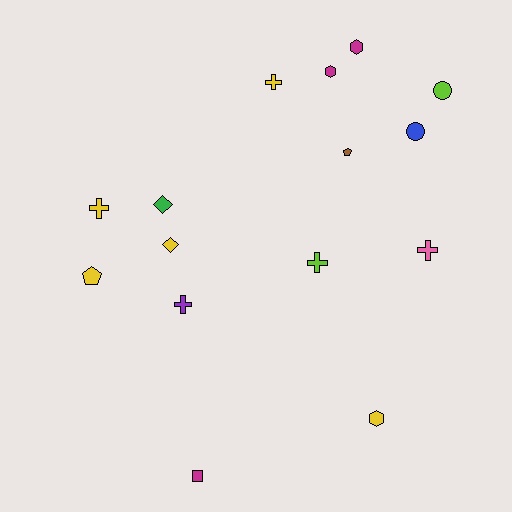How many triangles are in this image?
There are no triangles.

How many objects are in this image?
There are 15 objects.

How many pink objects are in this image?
There is 1 pink object.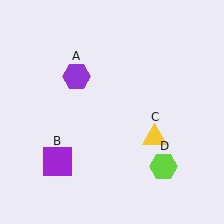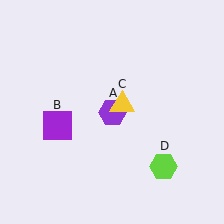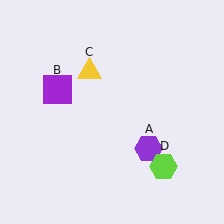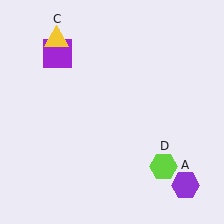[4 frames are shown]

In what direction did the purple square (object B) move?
The purple square (object B) moved up.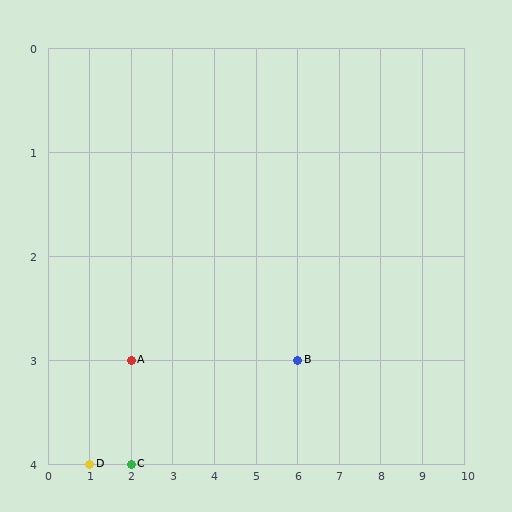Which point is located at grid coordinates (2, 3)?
Point A is at (2, 3).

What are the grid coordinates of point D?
Point D is at grid coordinates (1, 4).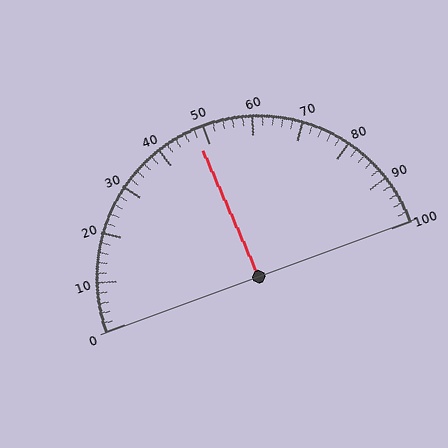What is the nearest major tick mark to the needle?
The nearest major tick mark is 50.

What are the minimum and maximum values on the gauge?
The gauge ranges from 0 to 100.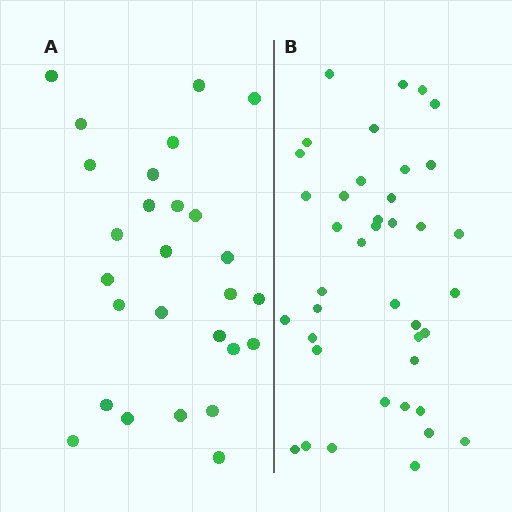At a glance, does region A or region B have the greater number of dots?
Region B (the right region) has more dots.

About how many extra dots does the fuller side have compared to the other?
Region B has approximately 15 more dots than region A.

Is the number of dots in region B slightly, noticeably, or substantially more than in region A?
Region B has substantially more. The ratio is roughly 1.5 to 1.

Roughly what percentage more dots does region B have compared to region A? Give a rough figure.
About 50% more.